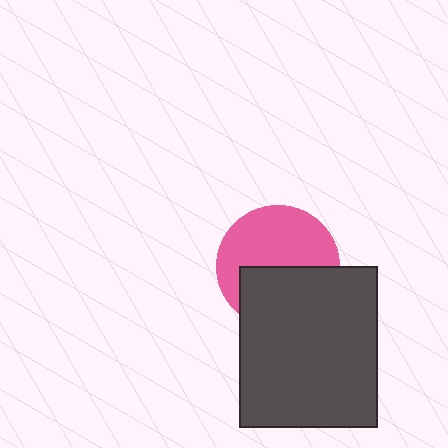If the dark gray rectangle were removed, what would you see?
You would see the complete pink circle.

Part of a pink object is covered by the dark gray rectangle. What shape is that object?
It is a circle.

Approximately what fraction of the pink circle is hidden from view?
Roughly 44% of the pink circle is hidden behind the dark gray rectangle.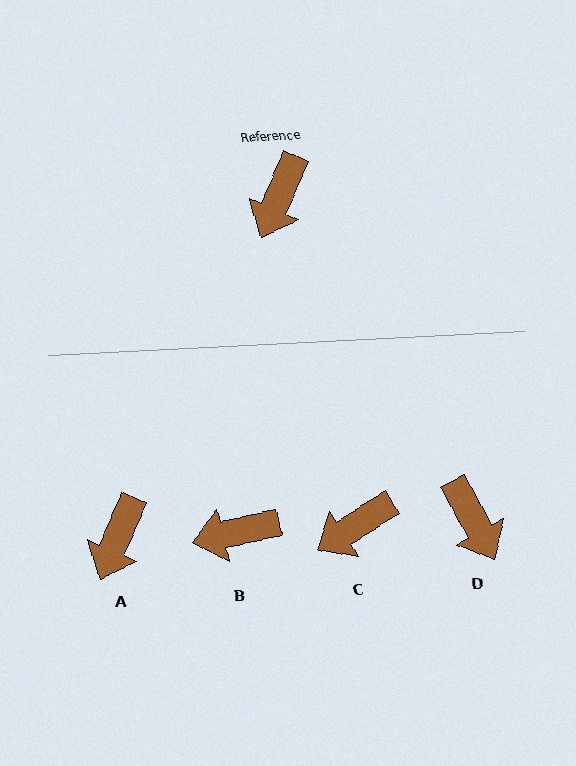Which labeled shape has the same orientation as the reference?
A.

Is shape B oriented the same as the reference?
No, it is off by about 54 degrees.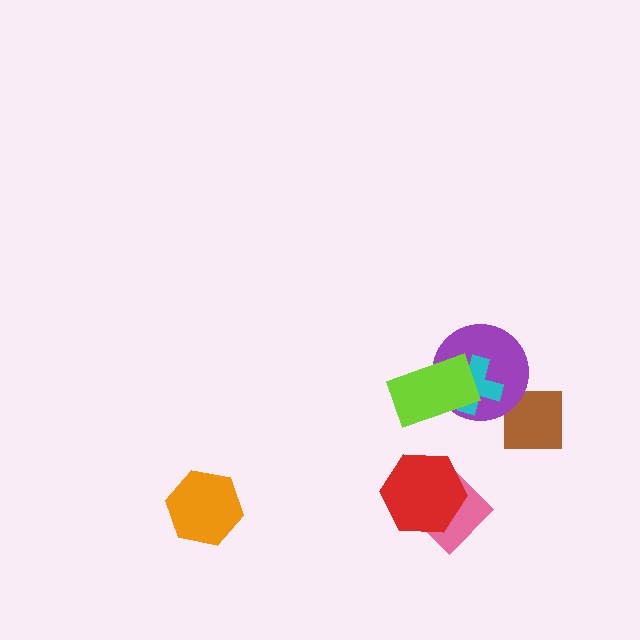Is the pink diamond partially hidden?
Yes, it is partially covered by another shape.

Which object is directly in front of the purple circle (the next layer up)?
The cyan cross is directly in front of the purple circle.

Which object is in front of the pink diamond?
The red hexagon is in front of the pink diamond.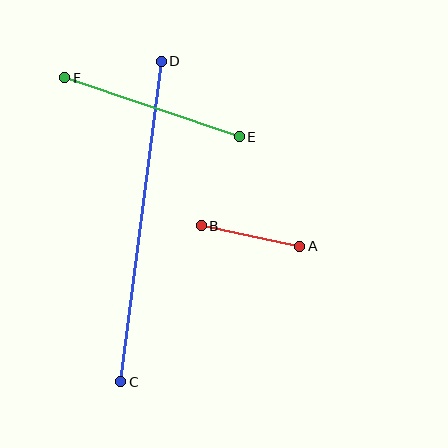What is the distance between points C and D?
The distance is approximately 323 pixels.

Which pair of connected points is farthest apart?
Points C and D are farthest apart.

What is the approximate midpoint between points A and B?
The midpoint is at approximately (250, 236) pixels.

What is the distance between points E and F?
The distance is approximately 184 pixels.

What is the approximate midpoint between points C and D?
The midpoint is at approximately (141, 222) pixels.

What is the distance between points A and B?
The distance is approximately 101 pixels.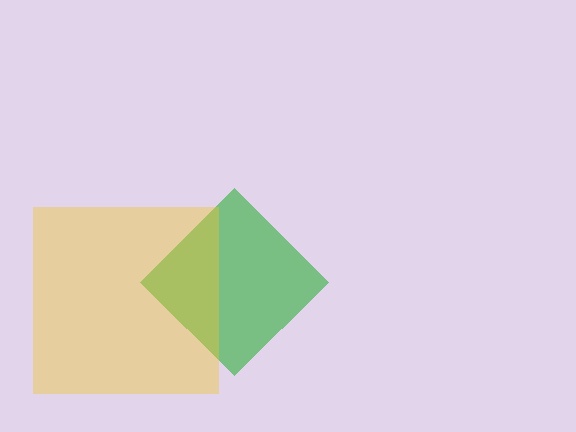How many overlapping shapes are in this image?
There are 2 overlapping shapes in the image.